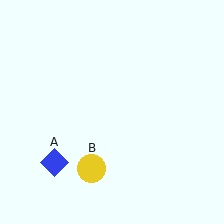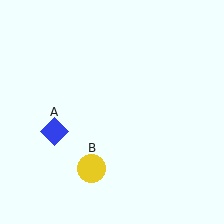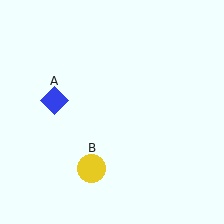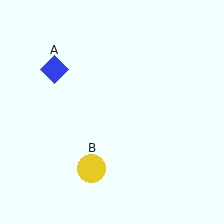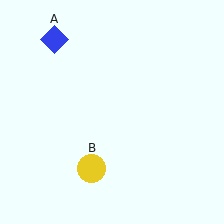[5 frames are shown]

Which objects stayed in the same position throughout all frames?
Yellow circle (object B) remained stationary.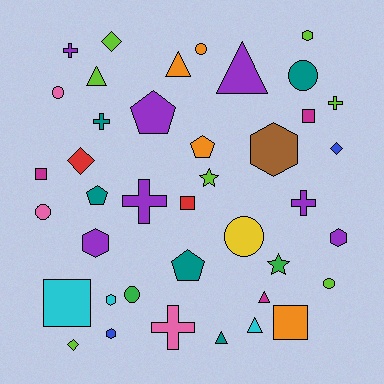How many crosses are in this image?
There are 6 crosses.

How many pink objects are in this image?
There are 3 pink objects.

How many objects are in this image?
There are 40 objects.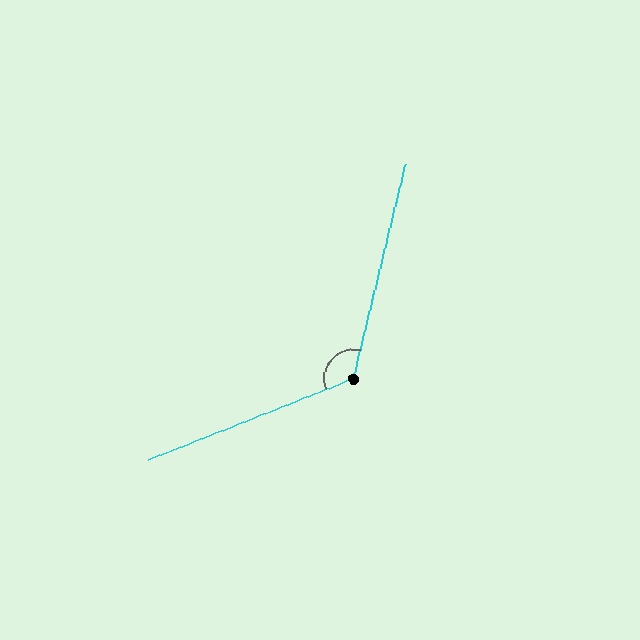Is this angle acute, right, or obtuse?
It is obtuse.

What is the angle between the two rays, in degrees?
Approximately 125 degrees.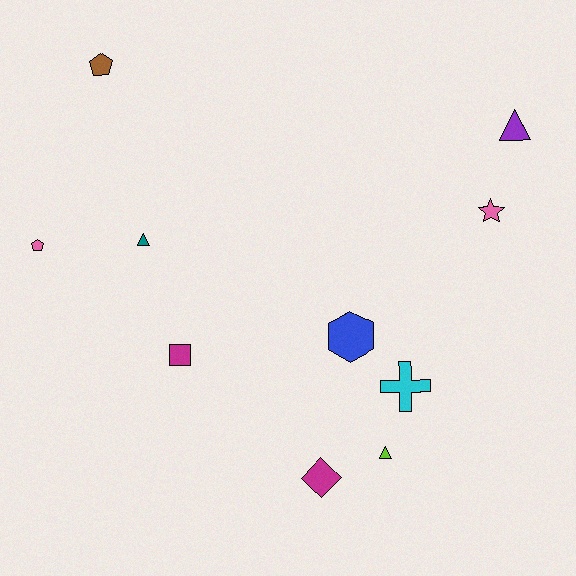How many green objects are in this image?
There are no green objects.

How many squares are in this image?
There is 1 square.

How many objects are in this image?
There are 10 objects.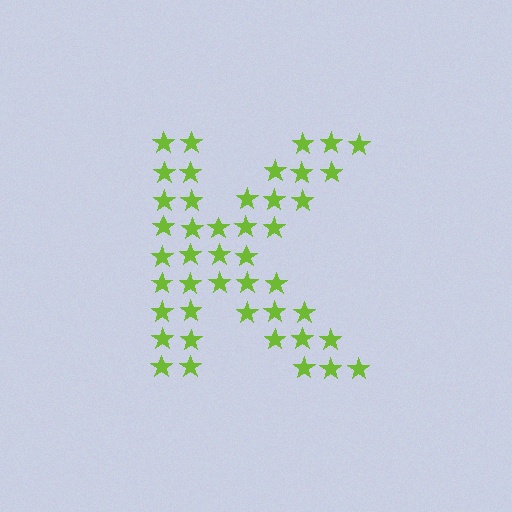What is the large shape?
The large shape is the letter K.